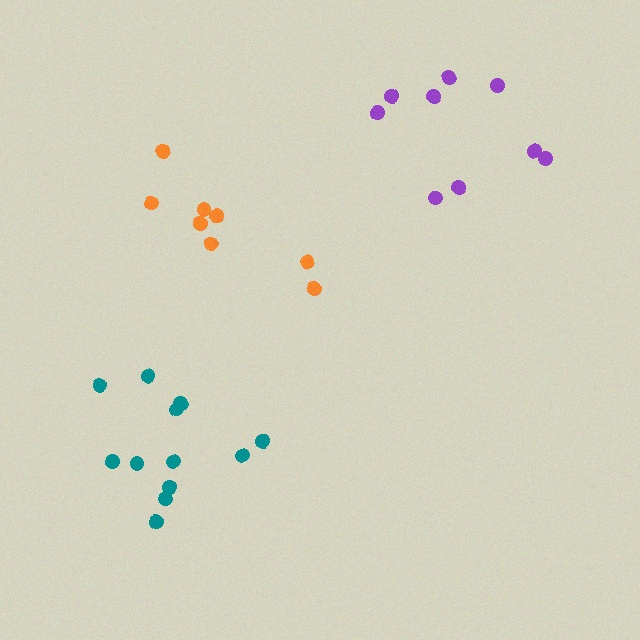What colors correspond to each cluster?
The clusters are colored: orange, purple, teal.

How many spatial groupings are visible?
There are 3 spatial groupings.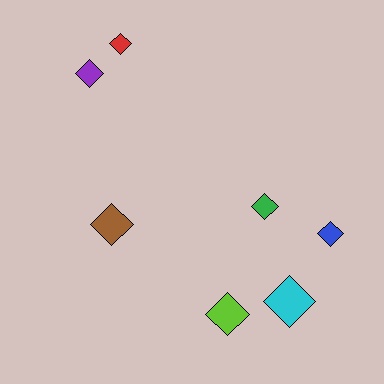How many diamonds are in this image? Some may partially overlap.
There are 7 diamonds.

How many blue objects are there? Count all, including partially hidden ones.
There is 1 blue object.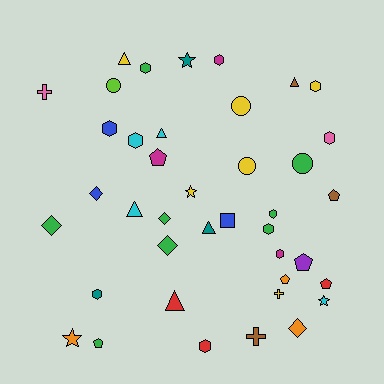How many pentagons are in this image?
There are 6 pentagons.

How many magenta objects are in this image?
There are 3 magenta objects.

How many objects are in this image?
There are 40 objects.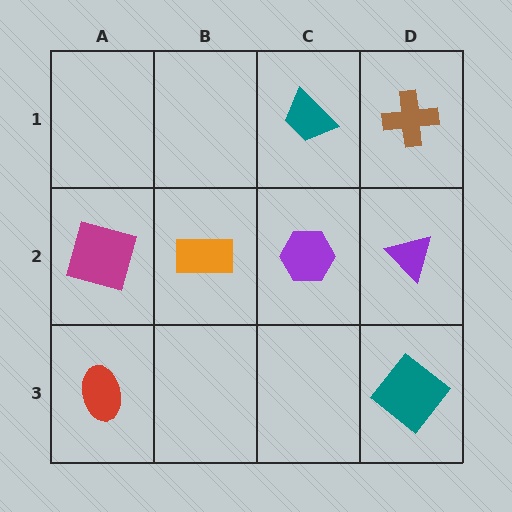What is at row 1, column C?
A teal trapezoid.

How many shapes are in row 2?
4 shapes.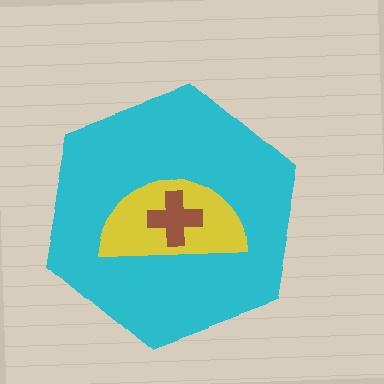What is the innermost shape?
The brown cross.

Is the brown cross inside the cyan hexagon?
Yes.